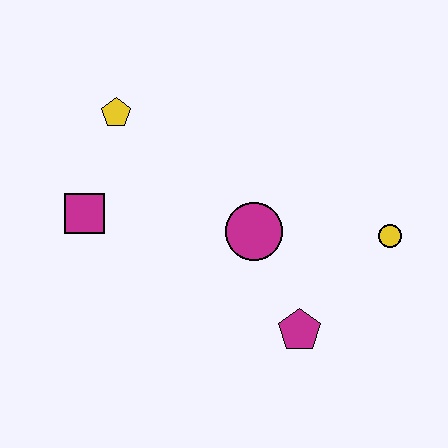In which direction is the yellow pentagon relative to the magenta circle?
The yellow pentagon is to the left of the magenta circle.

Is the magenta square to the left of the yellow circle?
Yes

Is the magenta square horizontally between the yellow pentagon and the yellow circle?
No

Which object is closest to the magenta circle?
The magenta pentagon is closest to the magenta circle.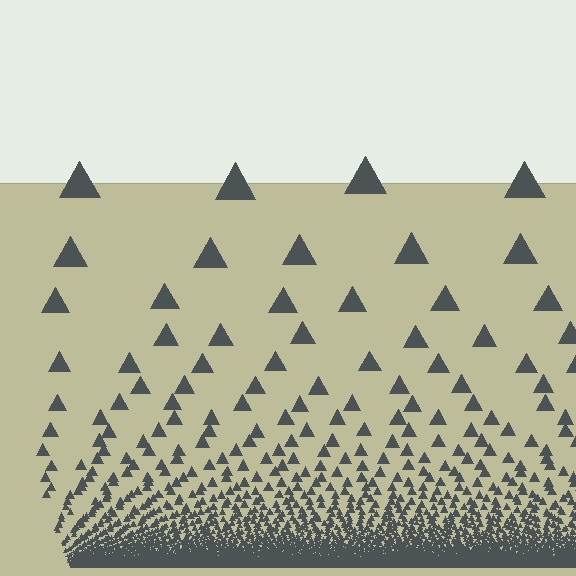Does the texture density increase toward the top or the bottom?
Density increases toward the bottom.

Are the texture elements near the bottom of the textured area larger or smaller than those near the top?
Smaller. The gradient is inverted — elements near the bottom are smaller and denser.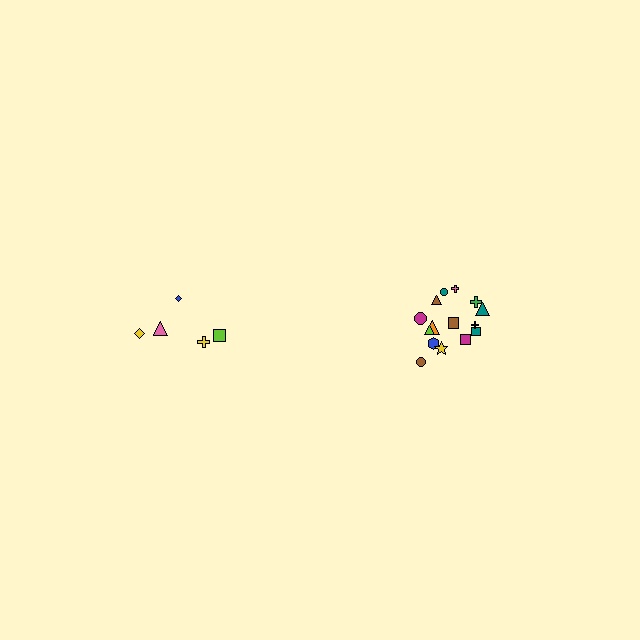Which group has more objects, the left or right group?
The right group.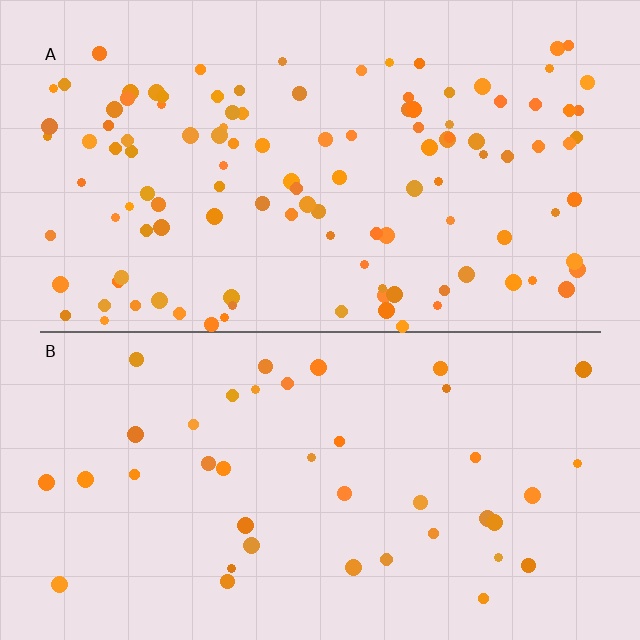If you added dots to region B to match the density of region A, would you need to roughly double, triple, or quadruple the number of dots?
Approximately triple.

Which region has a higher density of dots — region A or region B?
A (the top).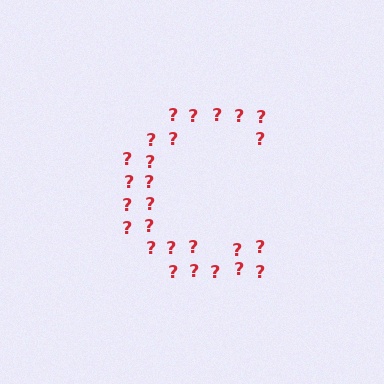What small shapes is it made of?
It is made of small question marks.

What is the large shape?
The large shape is the letter C.